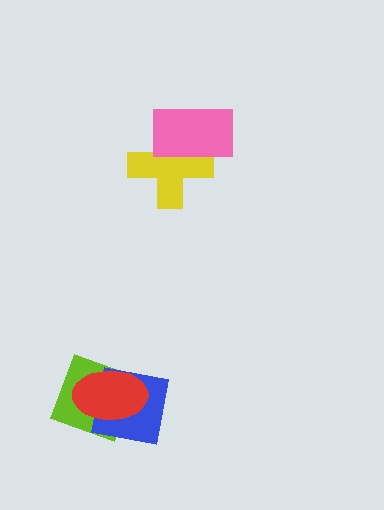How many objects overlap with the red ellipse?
2 objects overlap with the red ellipse.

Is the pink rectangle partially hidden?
No, no other shape covers it.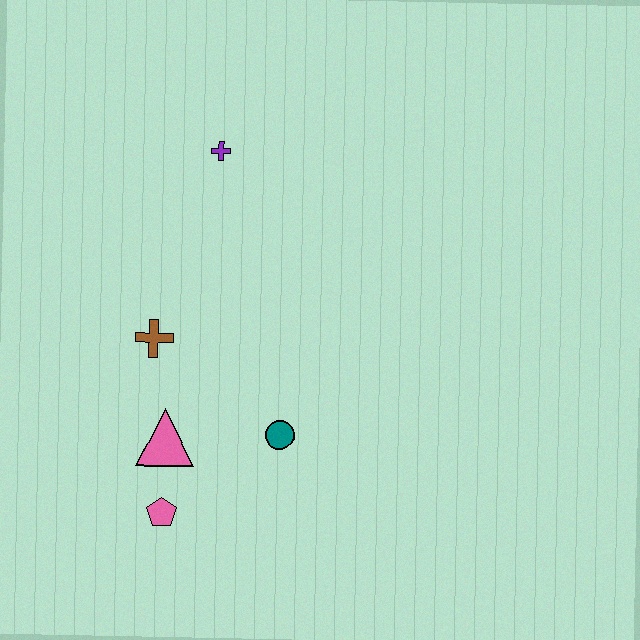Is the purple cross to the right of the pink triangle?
Yes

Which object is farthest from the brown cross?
The purple cross is farthest from the brown cross.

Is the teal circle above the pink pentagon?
Yes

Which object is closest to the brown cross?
The pink triangle is closest to the brown cross.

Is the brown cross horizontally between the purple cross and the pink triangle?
No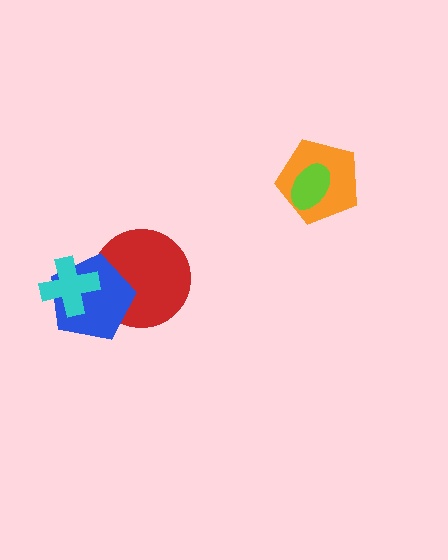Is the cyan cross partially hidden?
No, no other shape covers it.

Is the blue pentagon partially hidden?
Yes, it is partially covered by another shape.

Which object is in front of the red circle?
The blue pentagon is in front of the red circle.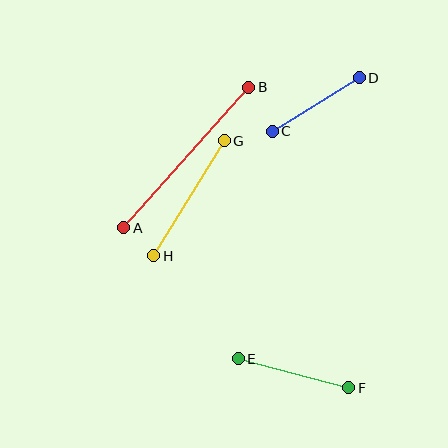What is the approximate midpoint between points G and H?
The midpoint is at approximately (189, 198) pixels.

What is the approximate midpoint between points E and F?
The midpoint is at approximately (293, 373) pixels.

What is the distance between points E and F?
The distance is approximately 114 pixels.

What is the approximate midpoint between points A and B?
The midpoint is at approximately (186, 158) pixels.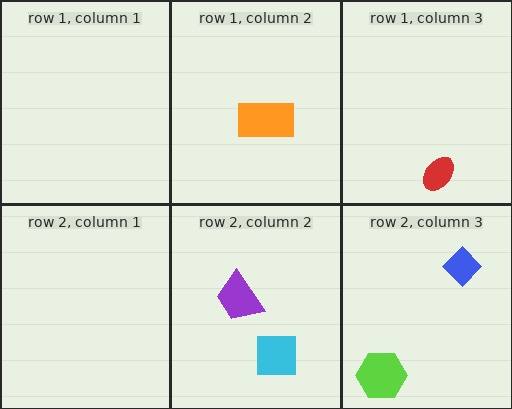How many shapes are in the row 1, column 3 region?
1.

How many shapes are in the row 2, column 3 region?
2.